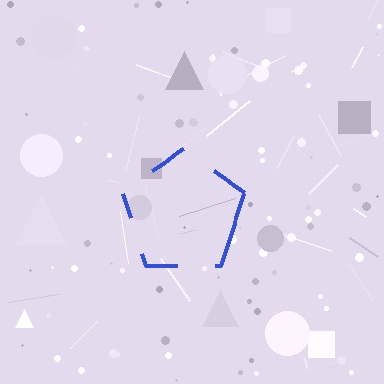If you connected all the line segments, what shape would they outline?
They would outline a pentagon.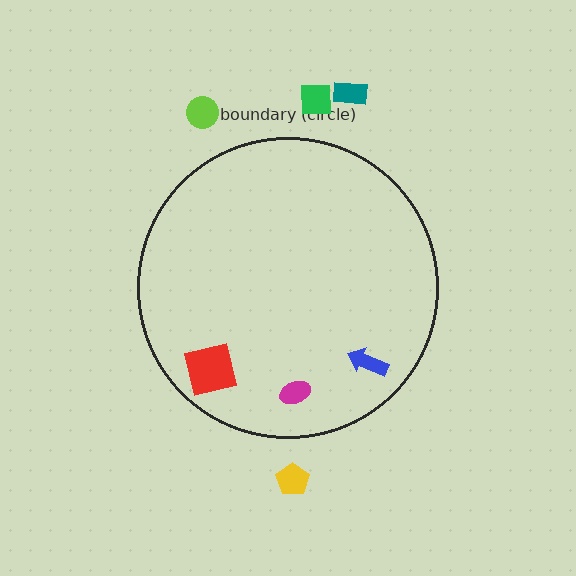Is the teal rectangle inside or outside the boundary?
Outside.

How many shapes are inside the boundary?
3 inside, 4 outside.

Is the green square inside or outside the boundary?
Outside.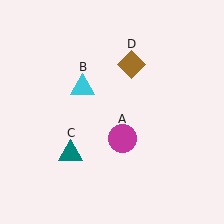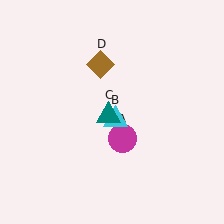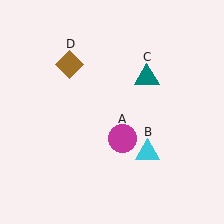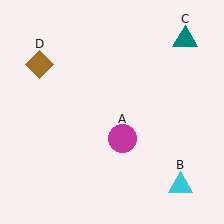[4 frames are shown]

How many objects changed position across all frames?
3 objects changed position: cyan triangle (object B), teal triangle (object C), brown diamond (object D).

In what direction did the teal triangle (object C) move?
The teal triangle (object C) moved up and to the right.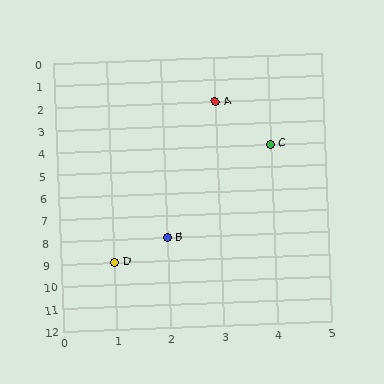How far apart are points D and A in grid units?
Points D and A are 2 columns and 7 rows apart (about 7.3 grid units diagonally).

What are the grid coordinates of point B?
Point B is at grid coordinates (2, 8).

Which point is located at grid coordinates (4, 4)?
Point C is at (4, 4).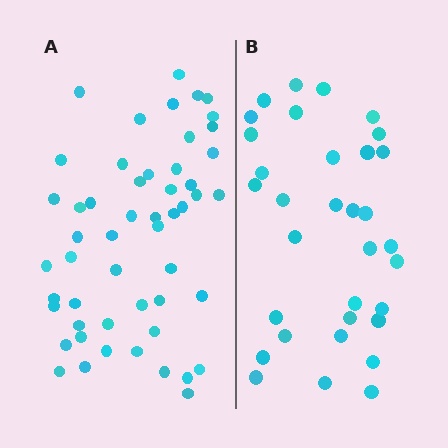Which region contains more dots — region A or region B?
Region A (the left region) has more dots.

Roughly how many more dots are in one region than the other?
Region A has approximately 20 more dots than region B.